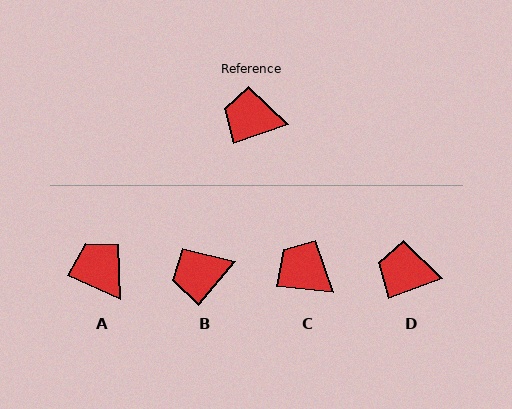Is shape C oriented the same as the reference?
No, it is off by about 26 degrees.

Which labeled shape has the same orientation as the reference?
D.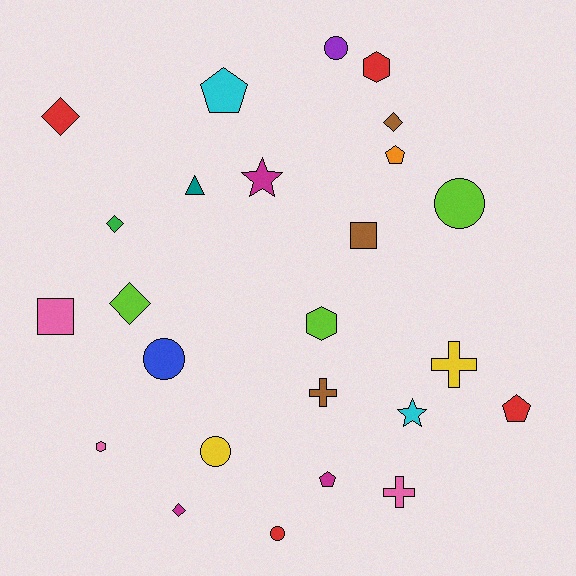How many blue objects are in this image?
There is 1 blue object.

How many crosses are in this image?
There are 3 crosses.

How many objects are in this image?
There are 25 objects.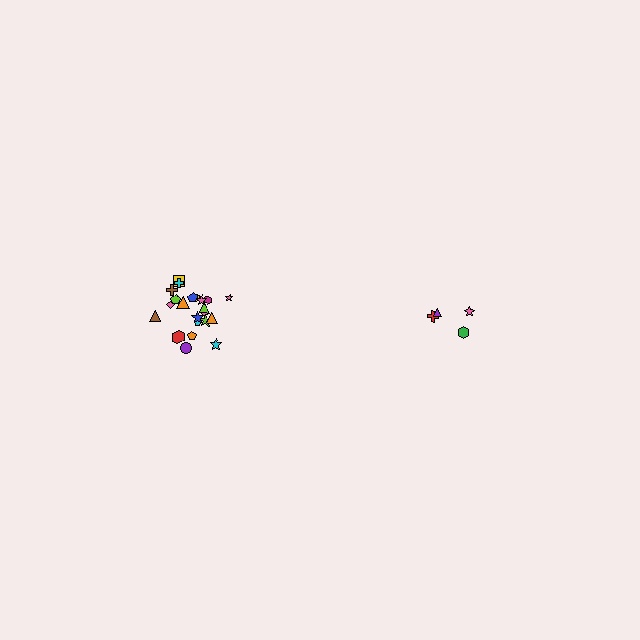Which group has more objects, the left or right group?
The left group.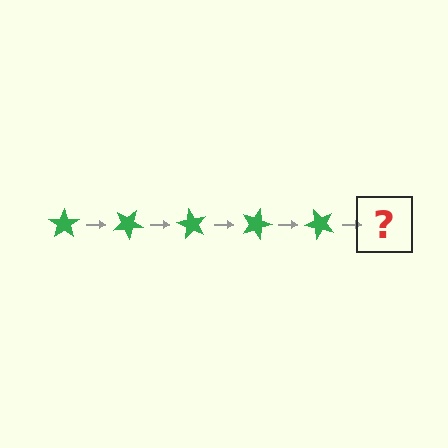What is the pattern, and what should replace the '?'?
The pattern is that the star rotates 30 degrees each step. The '?' should be a green star rotated 150 degrees.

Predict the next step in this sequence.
The next step is a green star rotated 150 degrees.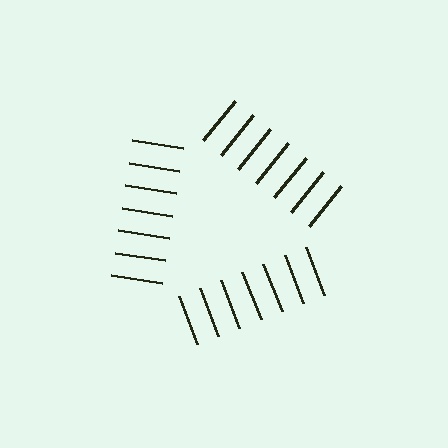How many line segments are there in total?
21 — 7 along each of the 3 edges.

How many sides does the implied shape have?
3 sides — the line-ends trace a triangle.